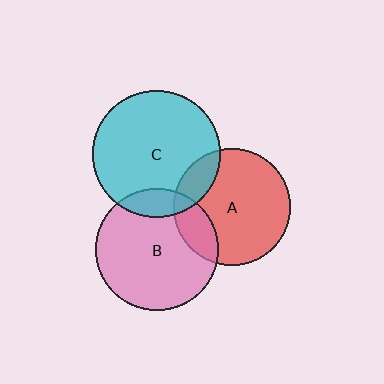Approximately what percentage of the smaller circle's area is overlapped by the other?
Approximately 20%.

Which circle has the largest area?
Circle C (cyan).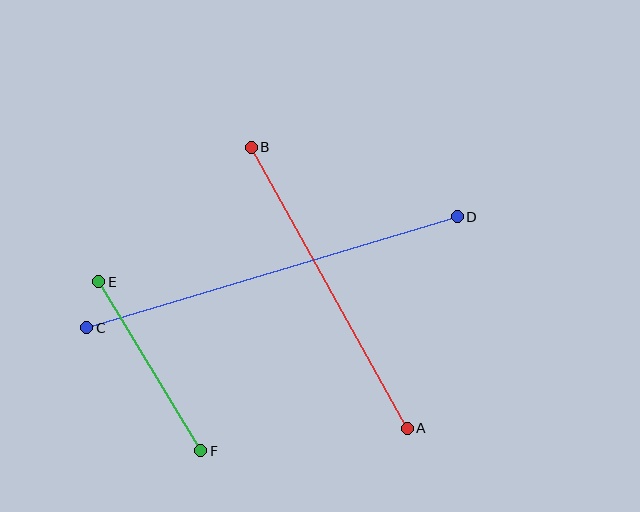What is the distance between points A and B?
The distance is approximately 321 pixels.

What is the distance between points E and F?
The distance is approximately 197 pixels.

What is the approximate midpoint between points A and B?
The midpoint is at approximately (329, 288) pixels.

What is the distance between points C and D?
The distance is approximately 387 pixels.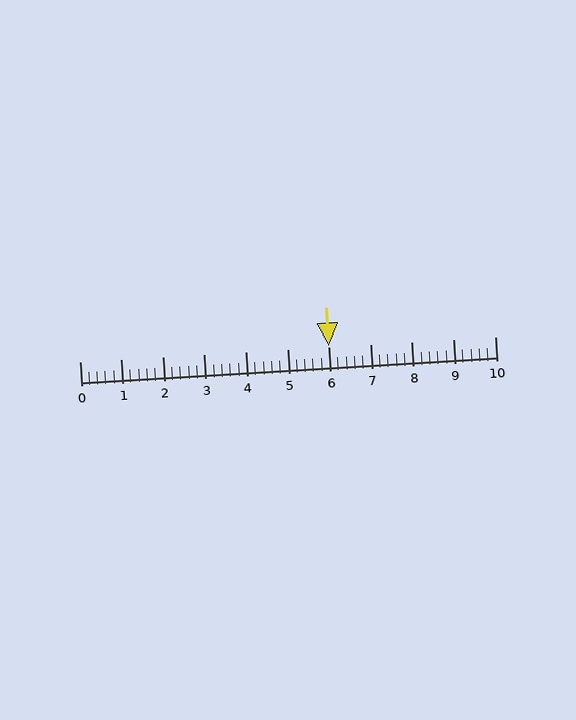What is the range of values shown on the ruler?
The ruler shows values from 0 to 10.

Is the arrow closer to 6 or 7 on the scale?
The arrow is closer to 6.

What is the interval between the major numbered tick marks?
The major tick marks are spaced 1 units apart.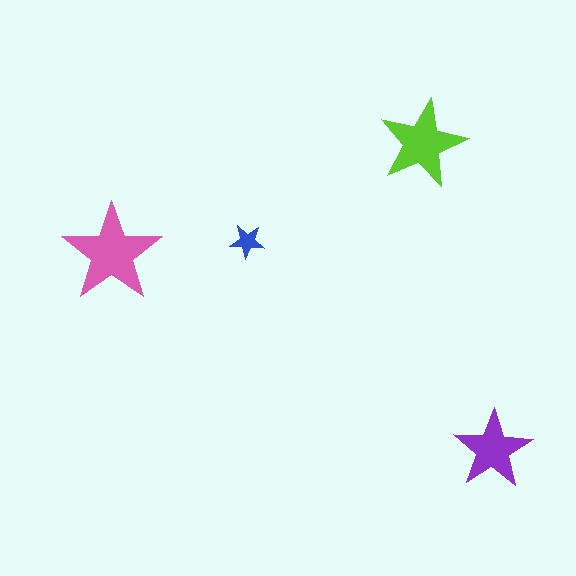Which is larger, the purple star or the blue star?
The purple one.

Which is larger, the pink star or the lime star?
The pink one.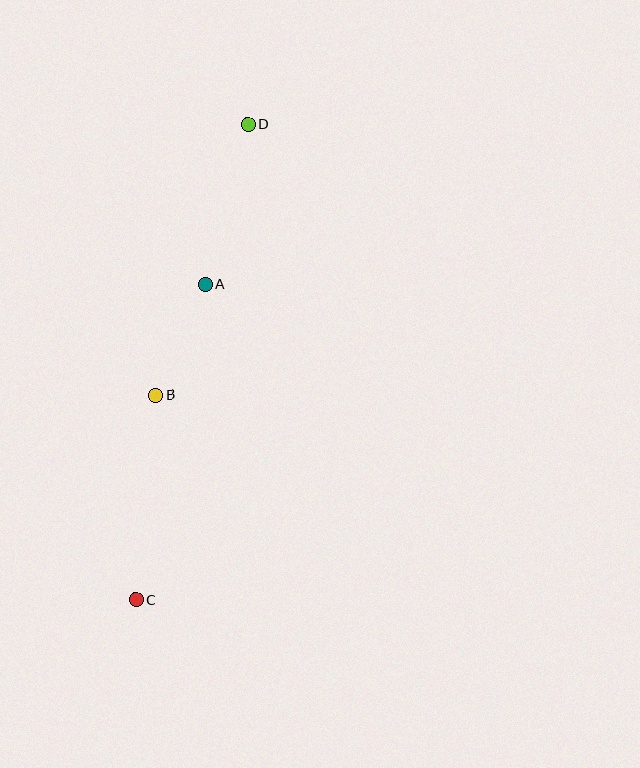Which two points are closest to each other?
Points A and B are closest to each other.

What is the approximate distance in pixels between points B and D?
The distance between B and D is approximately 286 pixels.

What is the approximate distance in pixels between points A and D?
The distance between A and D is approximately 165 pixels.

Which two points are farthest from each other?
Points C and D are farthest from each other.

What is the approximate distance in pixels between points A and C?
The distance between A and C is approximately 324 pixels.